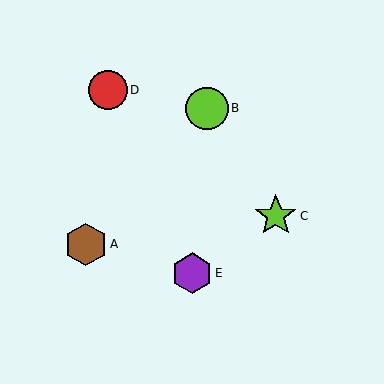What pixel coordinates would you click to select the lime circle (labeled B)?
Click at (207, 108) to select the lime circle B.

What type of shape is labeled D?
Shape D is a red circle.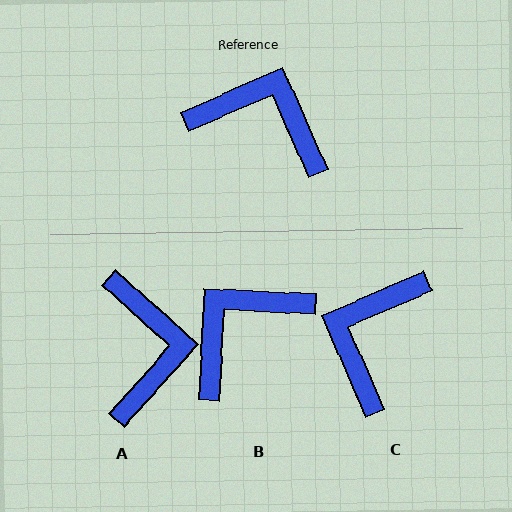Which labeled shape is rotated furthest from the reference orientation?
C, about 90 degrees away.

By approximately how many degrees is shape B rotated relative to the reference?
Approximately 63 degrees counter-clockwise.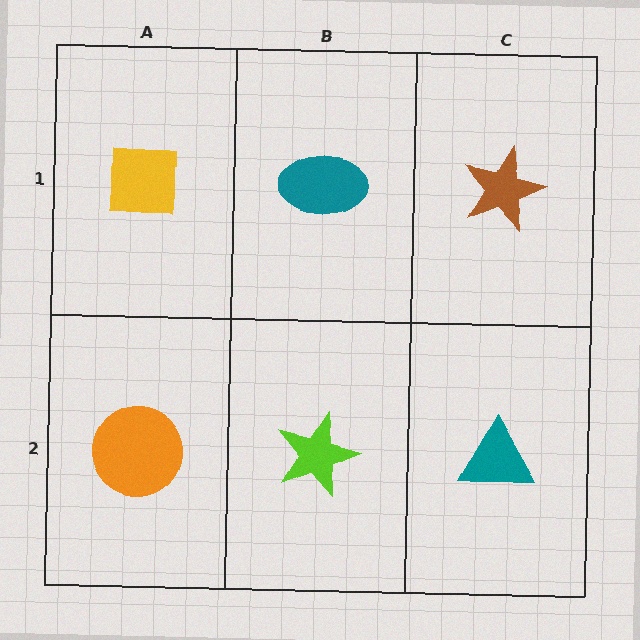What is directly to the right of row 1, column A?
A teal ellipse.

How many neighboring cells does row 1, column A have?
2.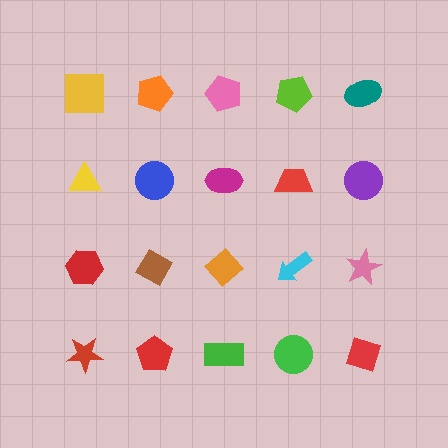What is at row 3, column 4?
A cyan arrow.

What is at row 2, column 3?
A magenta ellipse.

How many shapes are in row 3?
5 shapes.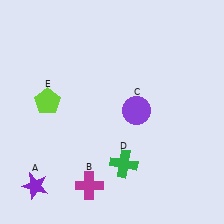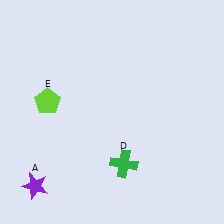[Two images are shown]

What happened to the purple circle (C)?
The purple circle (C) was removed in Image 2. It was in the top-right area of Image 1.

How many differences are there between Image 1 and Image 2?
There are 2 differences between the two images.